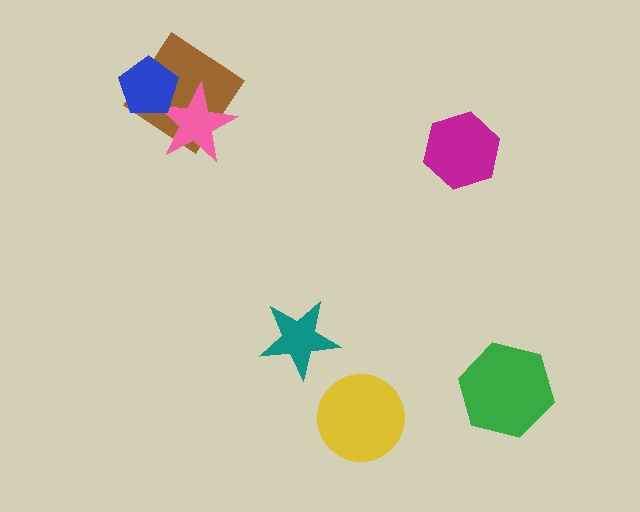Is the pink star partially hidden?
Yes, it is partially covered by another shape.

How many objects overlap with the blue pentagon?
2 objects overlap with the blue pentagon.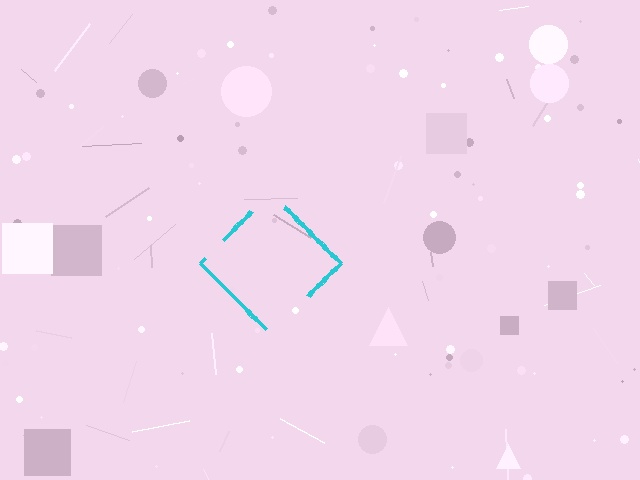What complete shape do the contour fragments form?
The contour fragments form a diamond.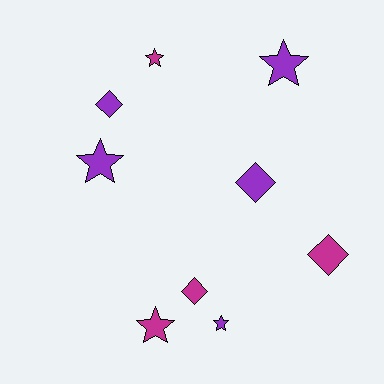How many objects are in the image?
There are 9 objects.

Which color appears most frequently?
Purple, with 5 objects.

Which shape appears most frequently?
Star, with 5 objects.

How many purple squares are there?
There are no purple squares.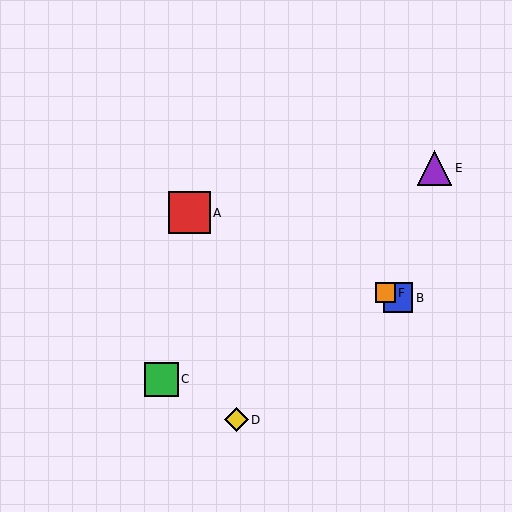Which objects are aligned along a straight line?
Objects A, B, F are aligned along a straight line.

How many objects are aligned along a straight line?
3 objects (A, B, F) are aligned along a straight line.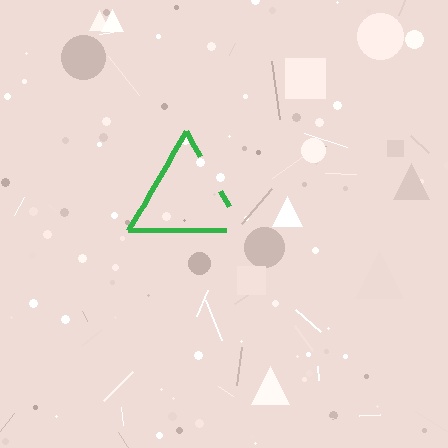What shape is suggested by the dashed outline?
The dashed outline suggests a triangle.